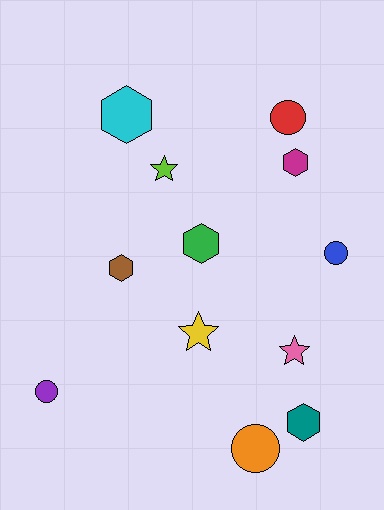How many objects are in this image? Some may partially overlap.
There are 12 objects.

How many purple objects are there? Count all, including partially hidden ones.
There is 1 purple object.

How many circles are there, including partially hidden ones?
There are 4 circles.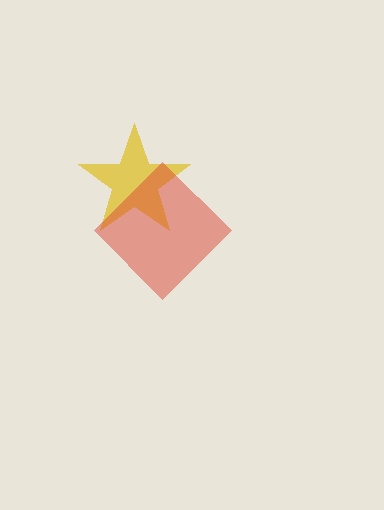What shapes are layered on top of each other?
The layered shapes are: a yellow star, a red diamond.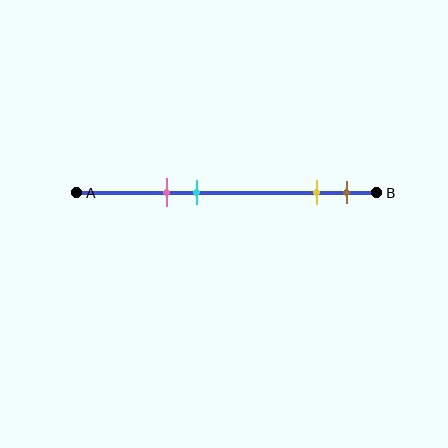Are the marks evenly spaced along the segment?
No, the marks are not evenly spaced.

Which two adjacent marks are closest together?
The yellow and brown marks are the closest adjacent pair.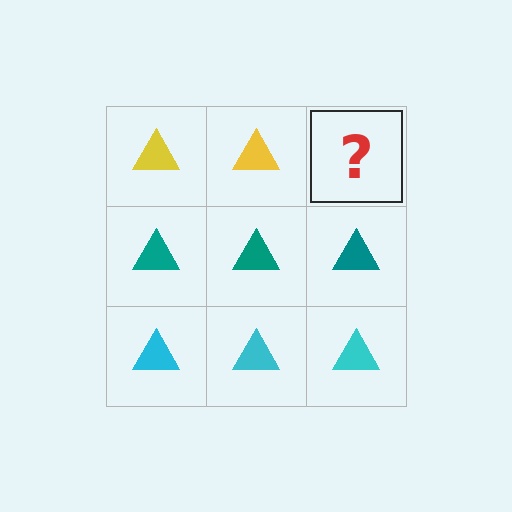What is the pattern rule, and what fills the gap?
The rule is that each row has a consistent color. The gap should be filled with a yellow triangle.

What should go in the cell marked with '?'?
The missing cell should contain a yellow triangle.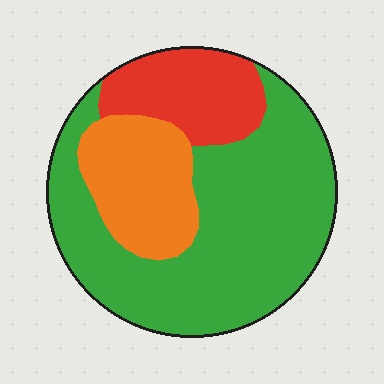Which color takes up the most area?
Green, at roughly 60%.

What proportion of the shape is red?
Red covers 18% of the shape.